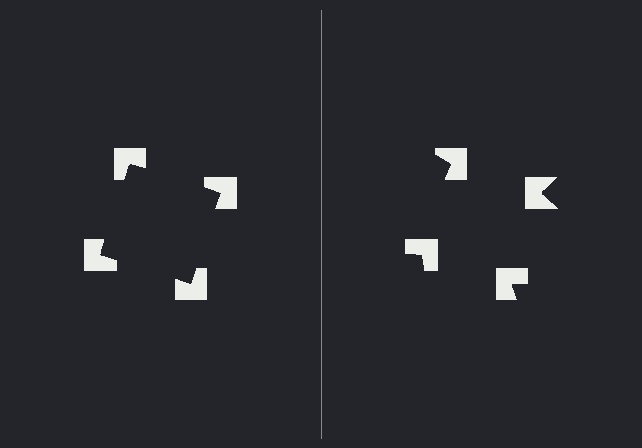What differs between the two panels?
The notched squares are positioned identically on both sides; only the wedge orientations differ. On the left they align to a square; on the right they are misaligned.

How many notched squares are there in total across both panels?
8 — 4 on each side.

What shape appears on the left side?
An illusory square.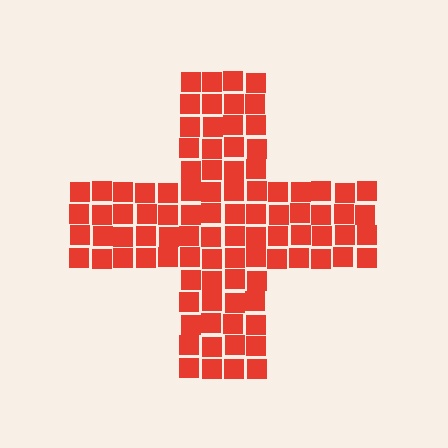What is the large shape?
The large shape is a cross.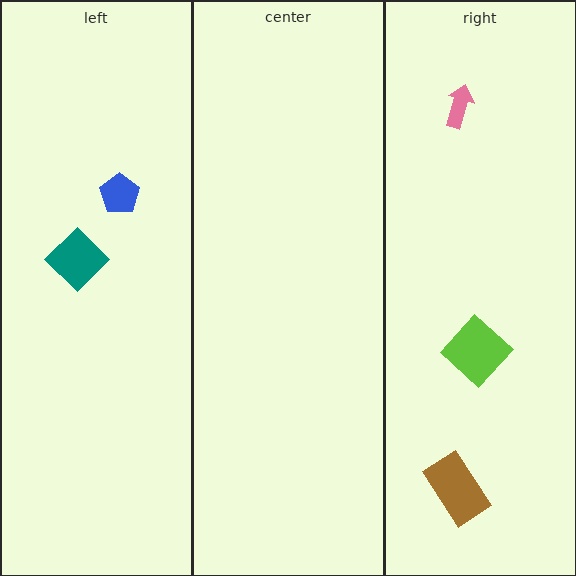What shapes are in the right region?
The brown rectangle, the pink arrow, the lime diamond.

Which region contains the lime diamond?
The right region.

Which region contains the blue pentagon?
The left region.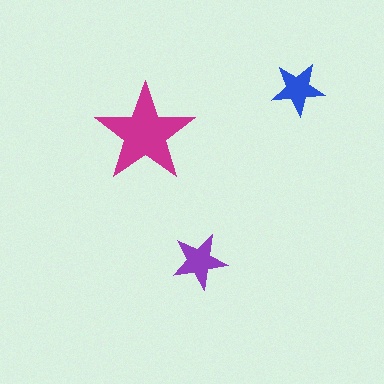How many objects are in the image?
There are 3 objects in the image.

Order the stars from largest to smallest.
the magenta one, the purple one, the blue one.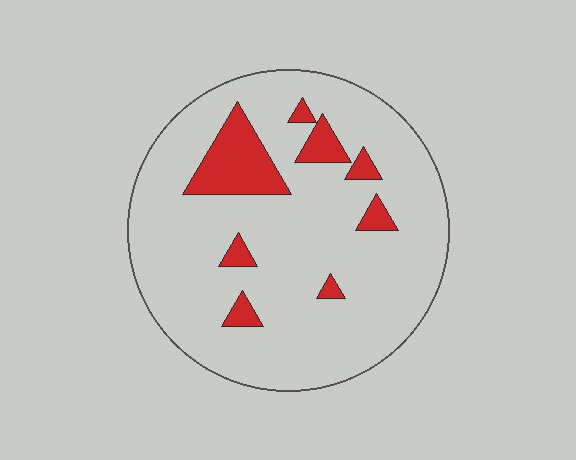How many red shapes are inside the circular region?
8.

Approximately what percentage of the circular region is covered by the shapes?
Approximately 15%.